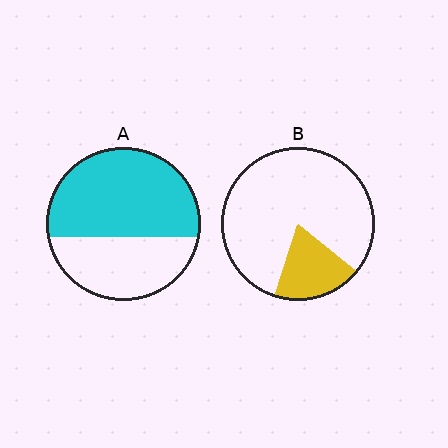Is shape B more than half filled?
No.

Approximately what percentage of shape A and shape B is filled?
A is approximately 60% and B is approximately 20%.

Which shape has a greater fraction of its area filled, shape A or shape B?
Shape A.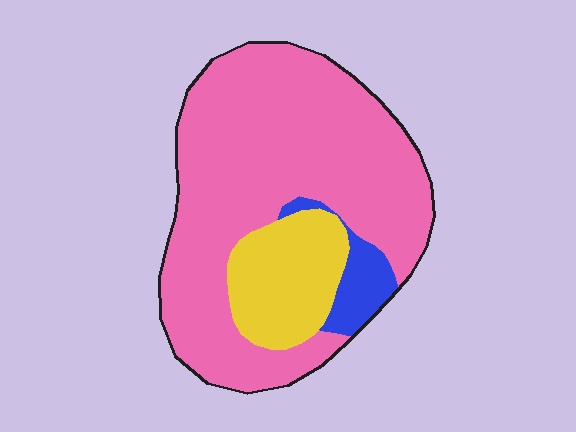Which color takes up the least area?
Blue, at roughly 5%.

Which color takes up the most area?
Pink, at roughly 75%.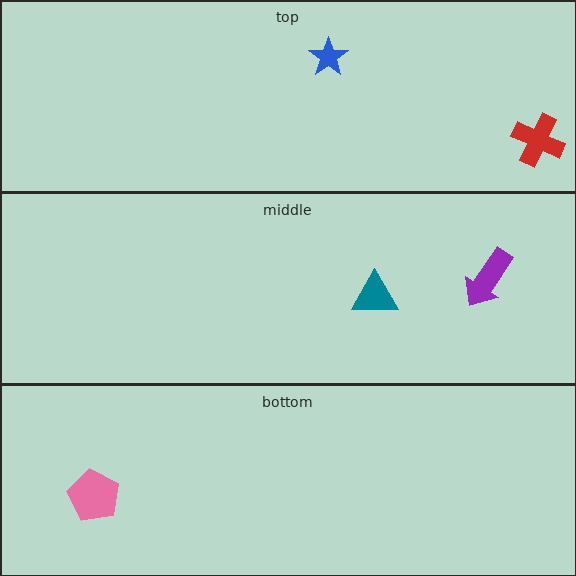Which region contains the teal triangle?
The middle region.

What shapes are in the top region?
The red cross, the blue star.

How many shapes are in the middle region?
2.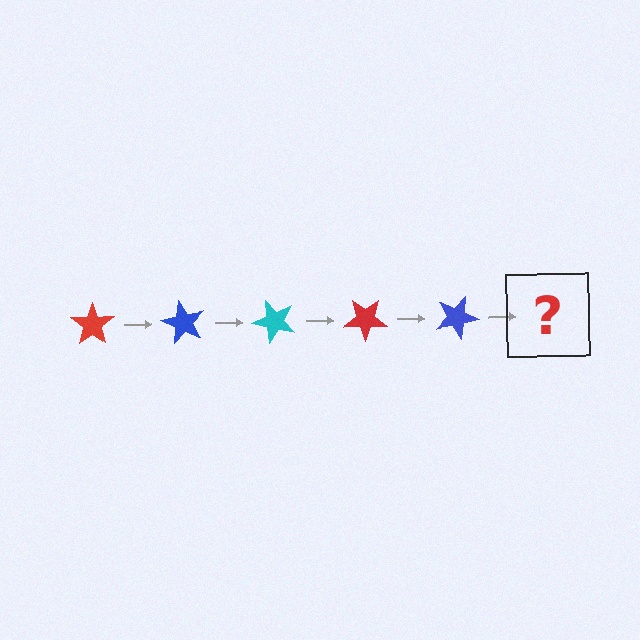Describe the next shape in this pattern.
It should be a cyan star, rotated 300 degrees from the start.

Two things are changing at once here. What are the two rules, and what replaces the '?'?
The two rules are that it rotates 60 degrees each step and the color cycles through red, blue, and cyan. The '?' should be a cyan star, rotated 300 degrees from the start.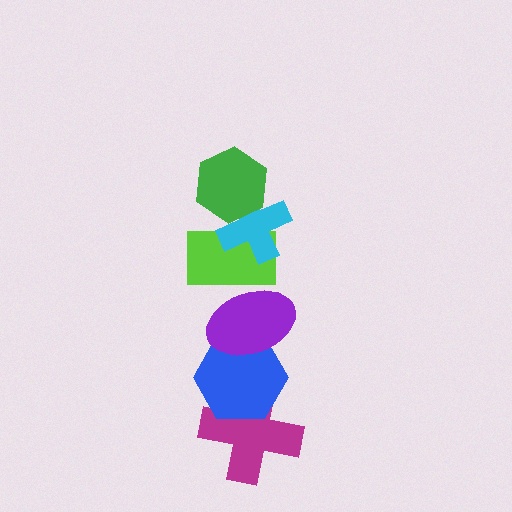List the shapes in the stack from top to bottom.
From top to bottom: the green hexagon, the cyan cross, the lime rectangle, the purple ellipse, the blue hexagon, the magenta cross.